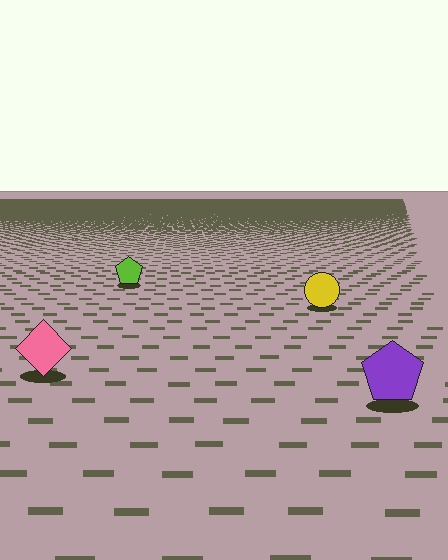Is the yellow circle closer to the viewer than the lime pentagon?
Yes. The yellow circle is closer — you can tell from the texture gradient: the ground texture is coarser near it.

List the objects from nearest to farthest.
From nearest to farthest: the purple pentagon, the pink diamond, the yellow circle, the lime pentagon.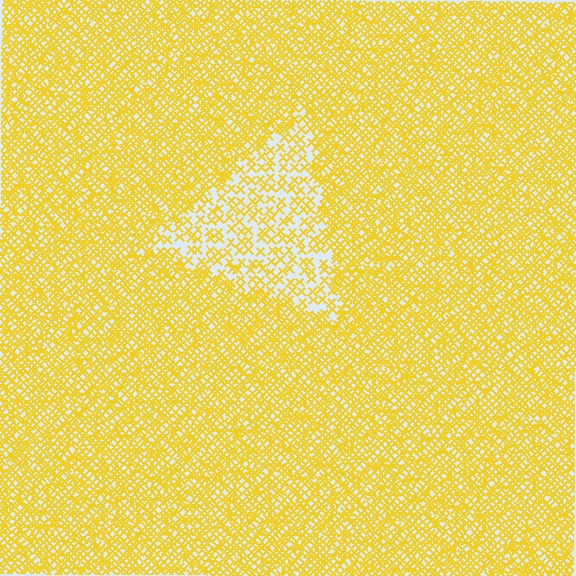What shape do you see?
I see a triangle.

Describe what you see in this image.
The image contains small yellow elements arranged at two different densities. A triangle-shaped region is visible where the elements are less densely packed than the surrounding area.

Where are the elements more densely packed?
The elements are more densely packed outside the triangle boundary.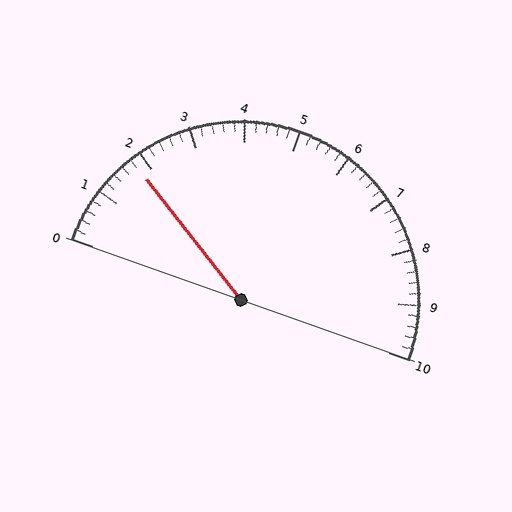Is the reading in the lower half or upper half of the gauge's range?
The reading is in the lower half of the range (0 to 10).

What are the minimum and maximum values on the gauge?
The gauge ranges from 0 to 10.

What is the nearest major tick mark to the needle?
The nearest major tick mark is 2.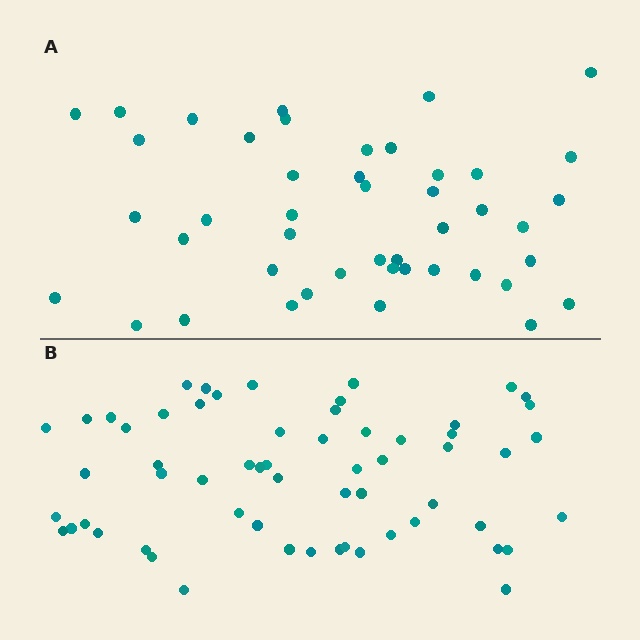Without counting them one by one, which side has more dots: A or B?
Region B (the bottom region) has more dots.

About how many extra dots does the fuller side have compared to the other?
Region B has approximately 15 more dots than region A.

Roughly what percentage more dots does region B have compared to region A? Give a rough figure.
About 35% more.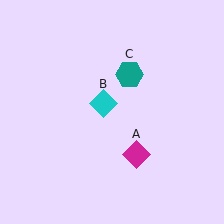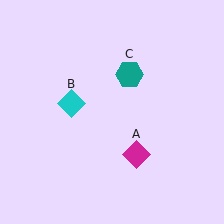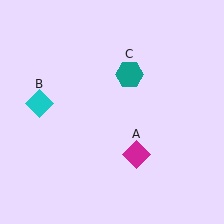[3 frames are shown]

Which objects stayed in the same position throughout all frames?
Magenta diamond (object A) and teal hexagon (object C) remained stationary.